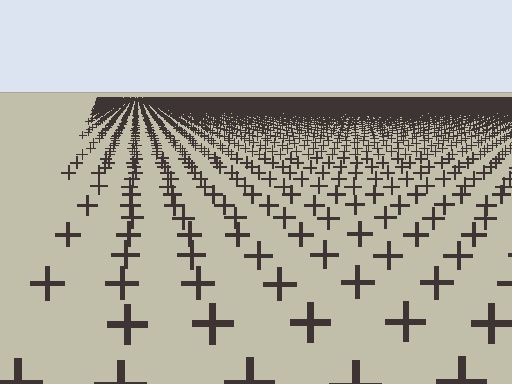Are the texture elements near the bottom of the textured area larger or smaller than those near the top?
Larger. Near the bottom, elements are closer to the viewer and appear at a bigger on-screen size.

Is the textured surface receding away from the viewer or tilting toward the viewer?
The surface is receding away from the viewer. Texture elements get smaller and denser toward the top.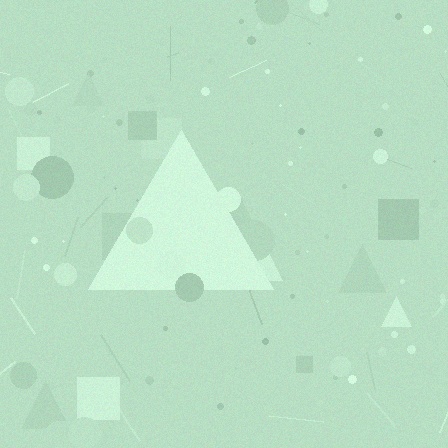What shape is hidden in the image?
A triangle is hidden in the image.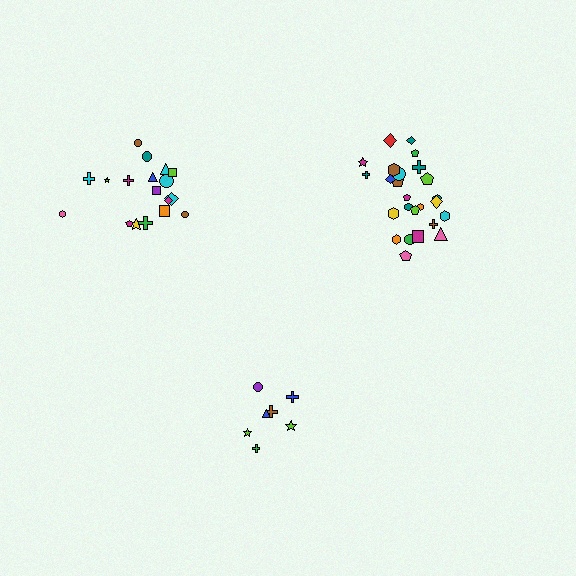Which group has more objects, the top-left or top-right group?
The top-right group.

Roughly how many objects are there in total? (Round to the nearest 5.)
Roughly 50 objects in total.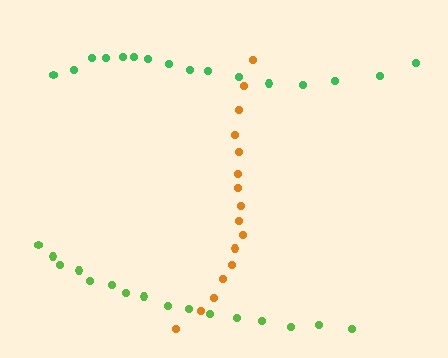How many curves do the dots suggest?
There are 3 distinct paths.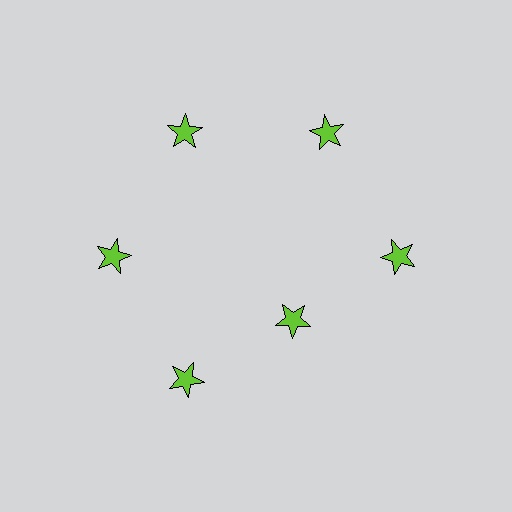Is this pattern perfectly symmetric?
No. The 6 lime stars are arranged in a ring, but one element near the 5 o'clock position is pulled inward toward the center, breaking the 6-fold rotational symmetry.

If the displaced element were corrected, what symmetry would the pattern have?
It would have 6-fold rotational symmetry — the pattern would map onto itself every 60 degrees.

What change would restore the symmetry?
The symmetry would be restored by moving it outward, back onto the ring so that all 6 stars sit at equal angles and equal distance from the center.